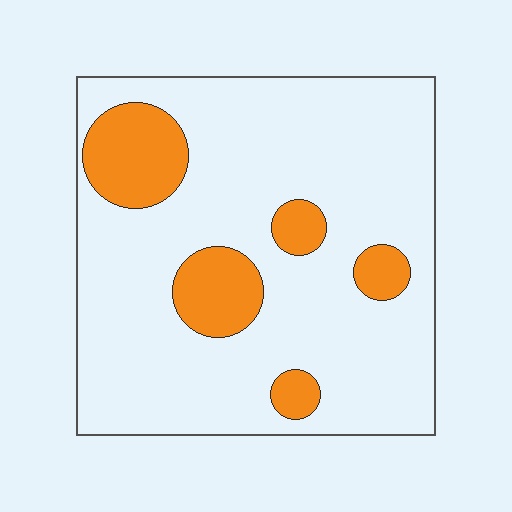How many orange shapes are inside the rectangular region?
5.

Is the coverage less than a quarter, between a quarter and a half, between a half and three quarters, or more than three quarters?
Less than a quarter.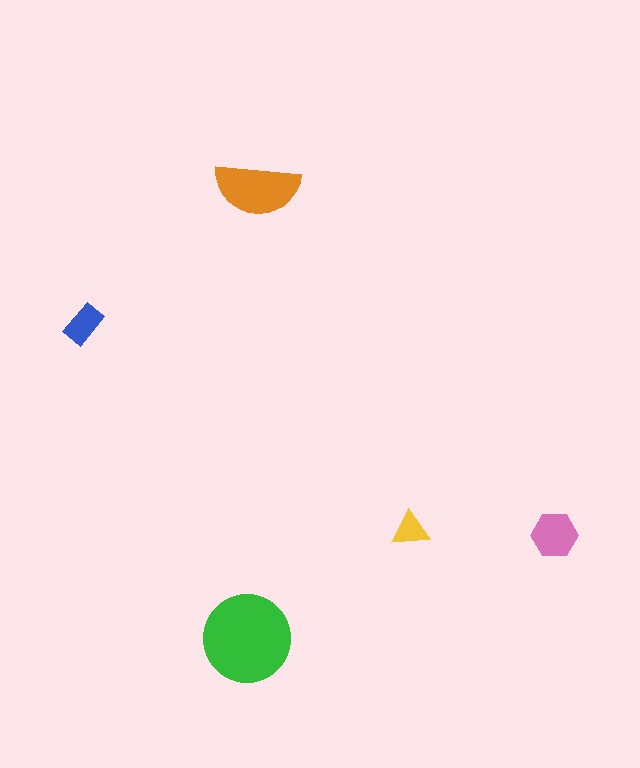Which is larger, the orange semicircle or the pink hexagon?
The orange semicircle.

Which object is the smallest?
The yellow triangle.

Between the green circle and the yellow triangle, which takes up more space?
The green circle.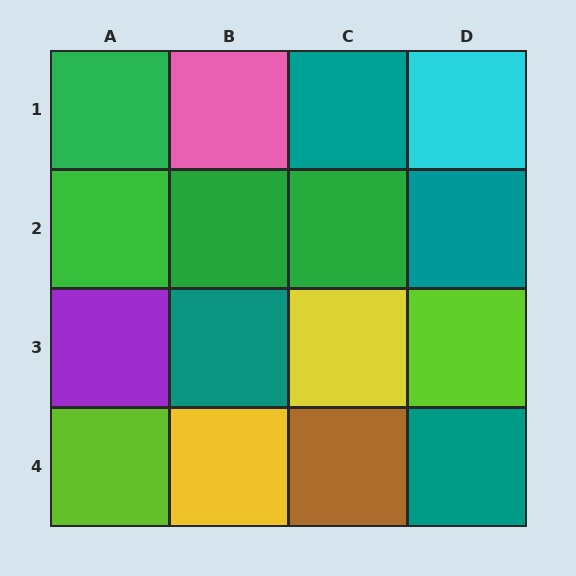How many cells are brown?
1 cell is brown.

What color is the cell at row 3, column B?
Teal.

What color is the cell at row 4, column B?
Yellow.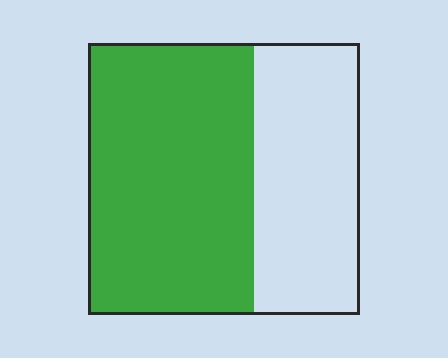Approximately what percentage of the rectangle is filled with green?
Approximately 60%.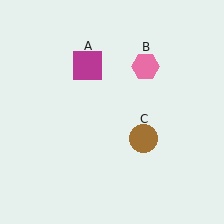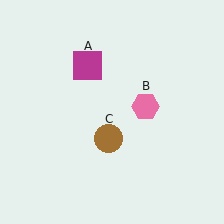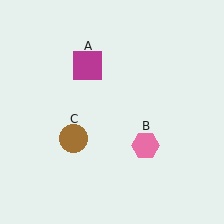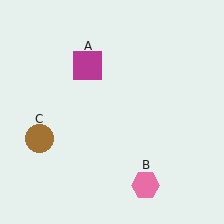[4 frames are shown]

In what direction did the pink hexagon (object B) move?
The pink hexagon (object B) moved down.